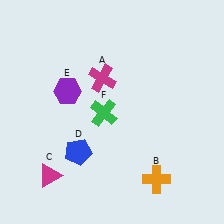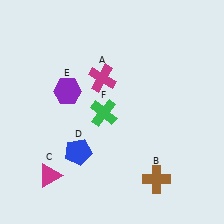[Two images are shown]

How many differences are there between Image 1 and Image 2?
There is 1 difference between the two images.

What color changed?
The cross (B) changed from orange in Image 1 to brown in Image 2.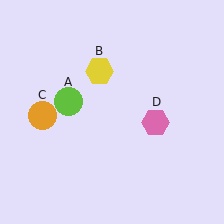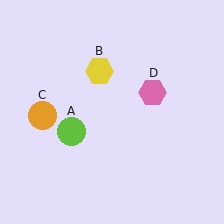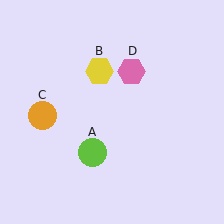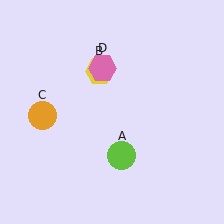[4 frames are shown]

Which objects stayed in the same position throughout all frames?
Yellow hexagon (object B) and orange circle (object C) remained stationary.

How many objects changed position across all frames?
2 objects changed position: lime circle (object A), pink hexagon (object D).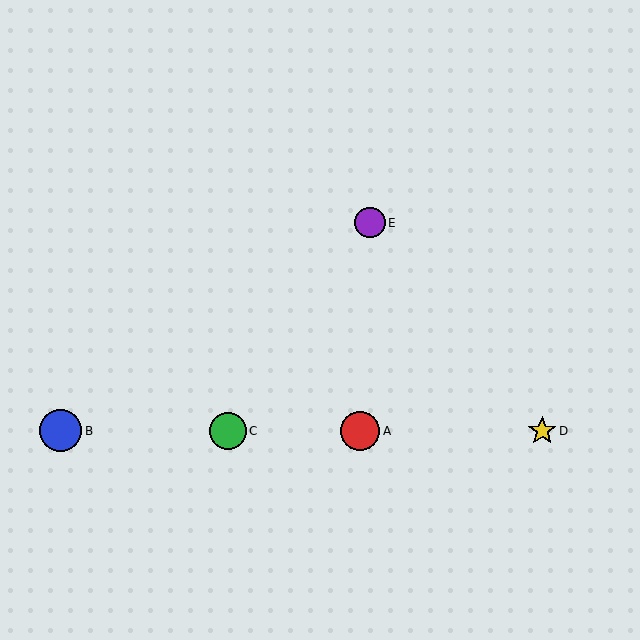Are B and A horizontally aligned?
Yes, both are at y≈431.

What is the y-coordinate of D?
Object D is at y≈431.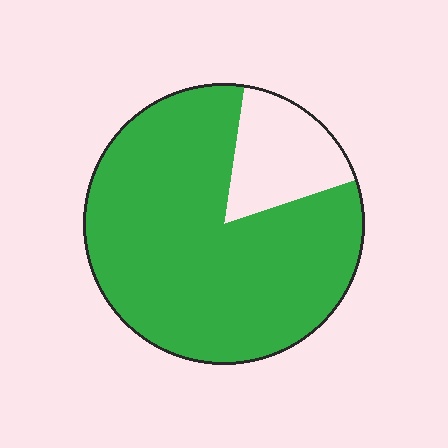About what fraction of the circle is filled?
About five sixths (5/6).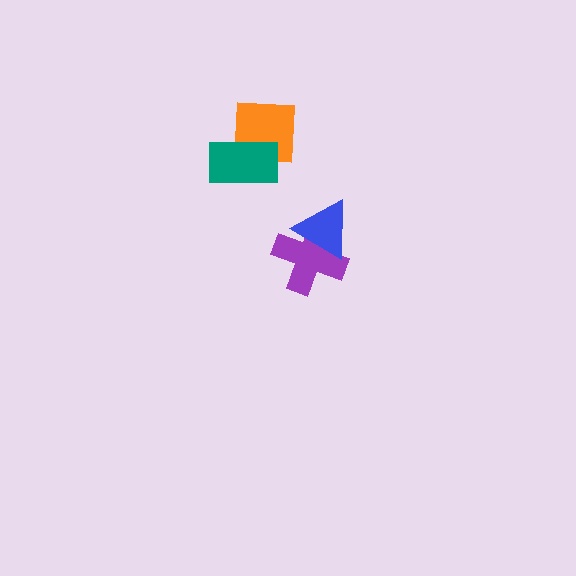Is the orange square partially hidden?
Yes, it is partially covered by another shape.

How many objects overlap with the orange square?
1 object overlaps with the orange square.